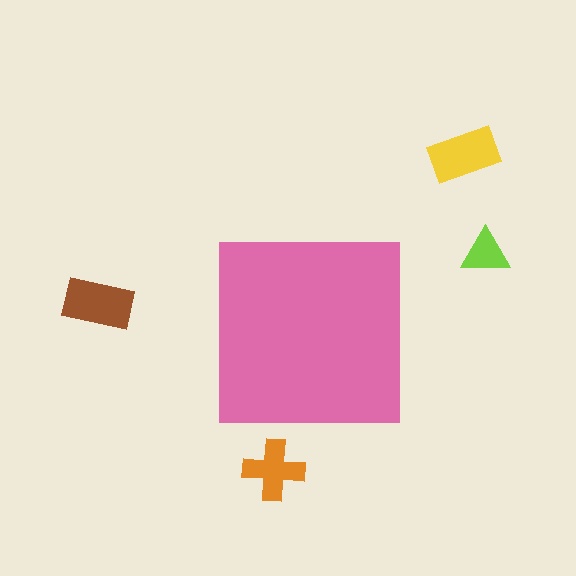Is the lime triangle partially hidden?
No, the lime triangle is fully visible.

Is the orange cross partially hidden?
No, the orange cross is fully visible.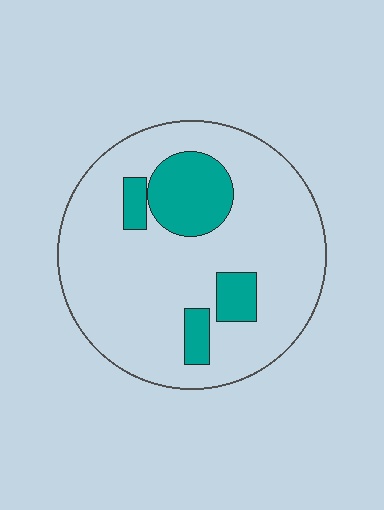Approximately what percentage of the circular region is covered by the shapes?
Approximately 20%.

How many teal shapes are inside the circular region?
4.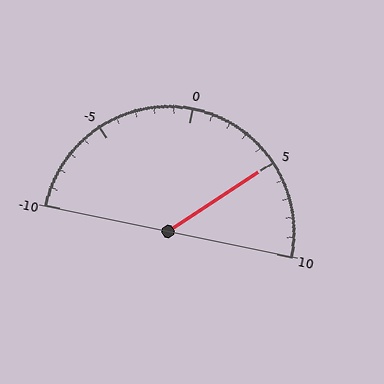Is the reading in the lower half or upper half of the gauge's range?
The reading is in the upper half of the range (-10 to 10).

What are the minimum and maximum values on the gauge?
The gauge ranges from -10 to 10.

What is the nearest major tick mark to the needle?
The nearest major tick mark is 5.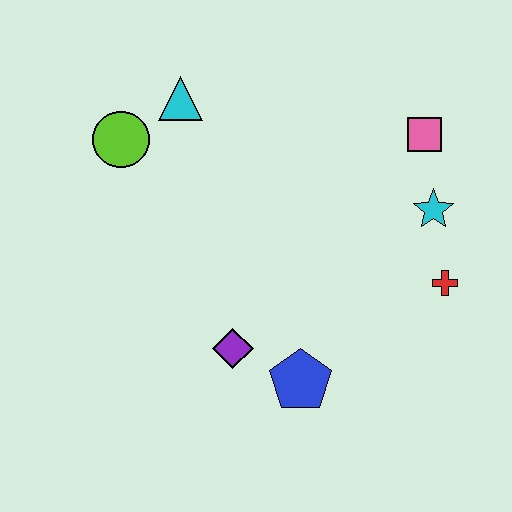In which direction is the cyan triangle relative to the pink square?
The cyan triangle is to the left of the pink square.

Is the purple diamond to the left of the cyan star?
Yes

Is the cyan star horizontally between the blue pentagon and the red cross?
Yes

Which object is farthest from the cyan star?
The lime circle is farthest from the cyan star.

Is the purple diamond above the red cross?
No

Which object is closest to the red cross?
The cyan star is closest to the red cross.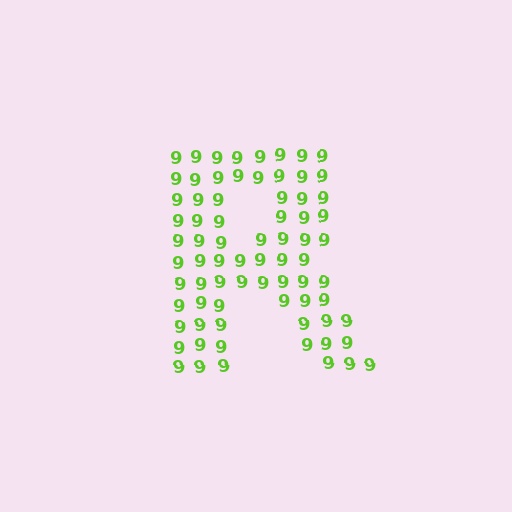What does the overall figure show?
The overall figure shows the letter R.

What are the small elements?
The small elements are digit 9's.